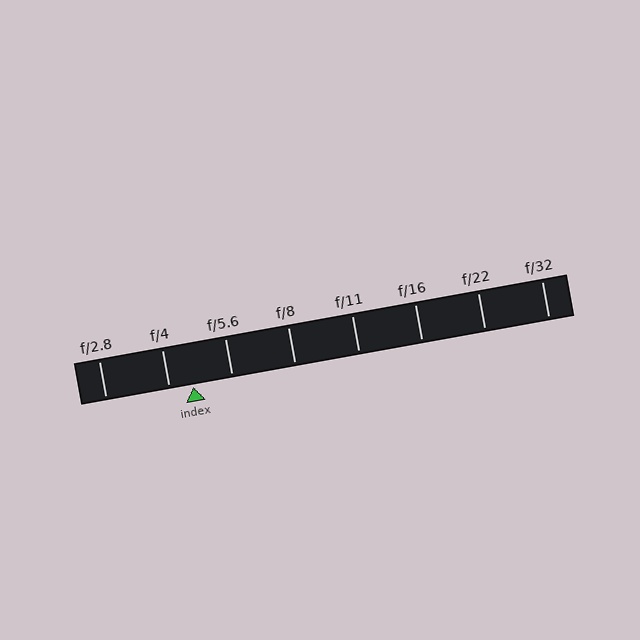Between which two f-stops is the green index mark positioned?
The index mark is between f/4 and f/5.6.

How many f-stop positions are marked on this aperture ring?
There are 8 f-stop positions marked.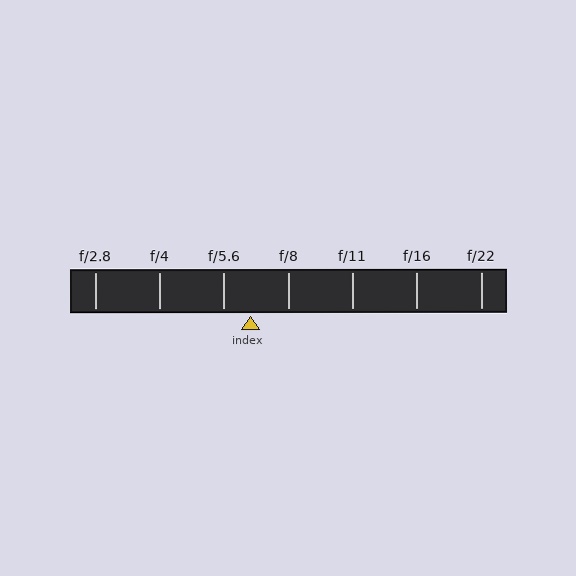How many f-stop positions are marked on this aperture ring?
There are 7 f-stop positions marked.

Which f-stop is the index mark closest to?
The index mark is closest to f/5.6.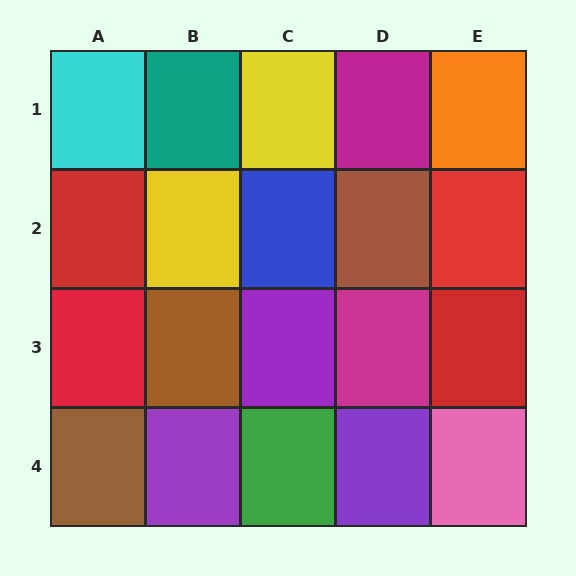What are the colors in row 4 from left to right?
Brown, purple, green, purple, pink.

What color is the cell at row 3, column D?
Magenta.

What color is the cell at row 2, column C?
Blue.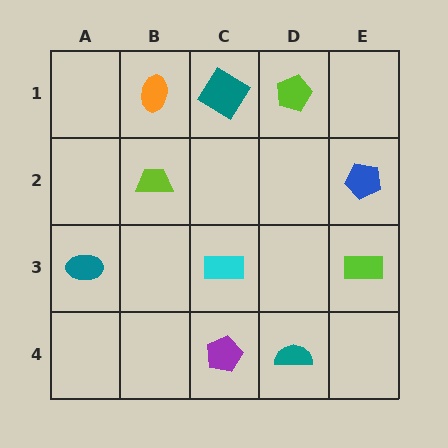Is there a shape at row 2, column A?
No, that cell is empty.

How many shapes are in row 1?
3 shapes.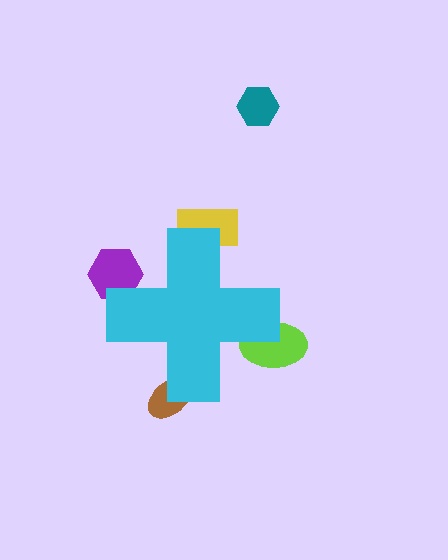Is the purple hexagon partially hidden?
Yes, the purple hexagon is partially hidden behind the cyan cross.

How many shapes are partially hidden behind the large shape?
4 shapes are partially hidden.